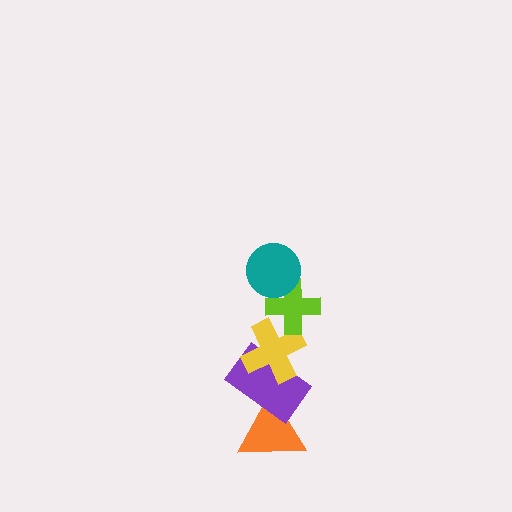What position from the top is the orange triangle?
The orange triangle is 5th from the top.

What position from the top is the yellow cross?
The yellow cross is 3rd from the top.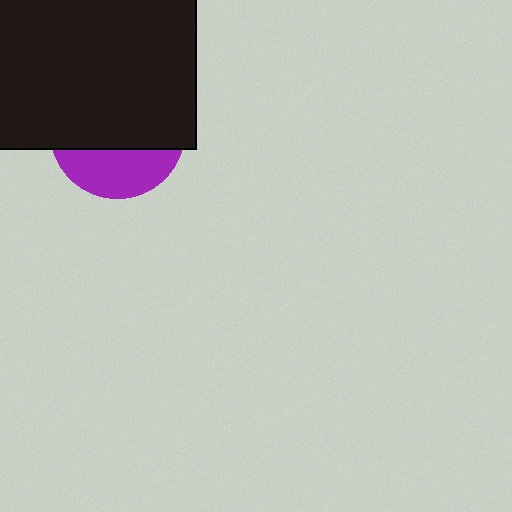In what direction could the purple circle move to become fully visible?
The purple circle could move down. That would shift it out from behind the black square entirely.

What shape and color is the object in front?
The object in front is a black square.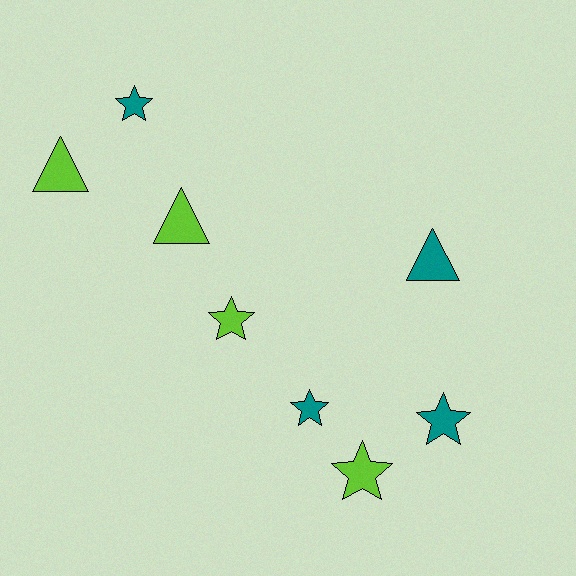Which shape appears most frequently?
Star, with 5 objects.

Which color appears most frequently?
Teal, with 4 objects.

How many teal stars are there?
There are 3 teal stars.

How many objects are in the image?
There are 8 objects.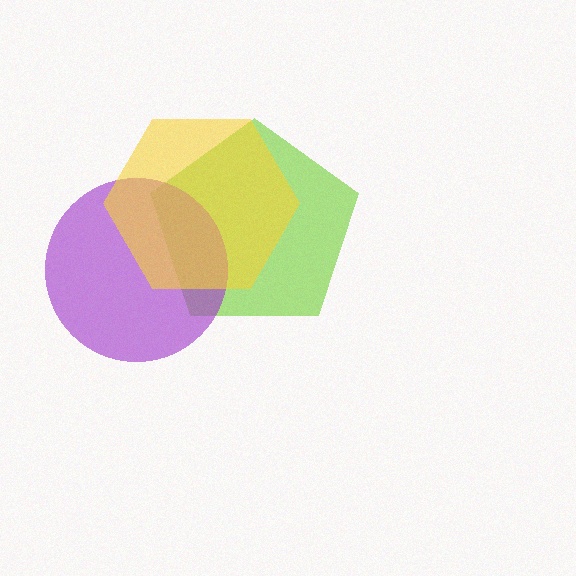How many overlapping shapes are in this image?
There are 3 overlapping shapes in the image.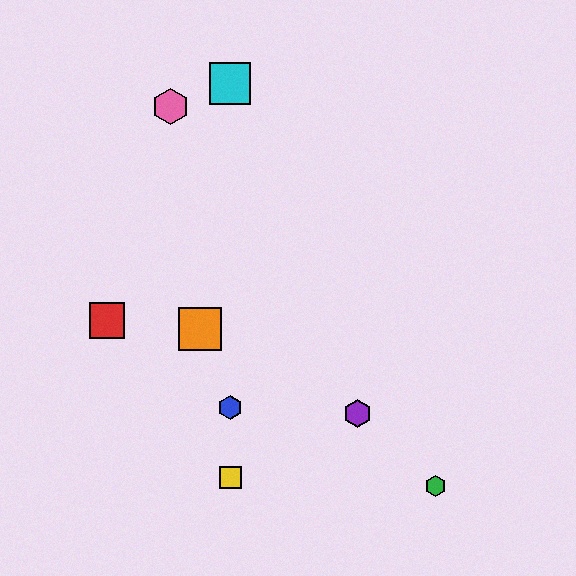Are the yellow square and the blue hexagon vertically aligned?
Yes, both are at x≈230.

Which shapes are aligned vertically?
The blue hexagon, the yellow square, the cyan square are aligned vertically.